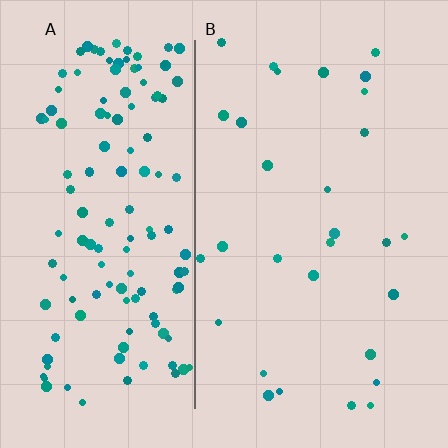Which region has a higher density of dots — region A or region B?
A (the left).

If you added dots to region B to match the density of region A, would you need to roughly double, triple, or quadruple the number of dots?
Approximately quadruple.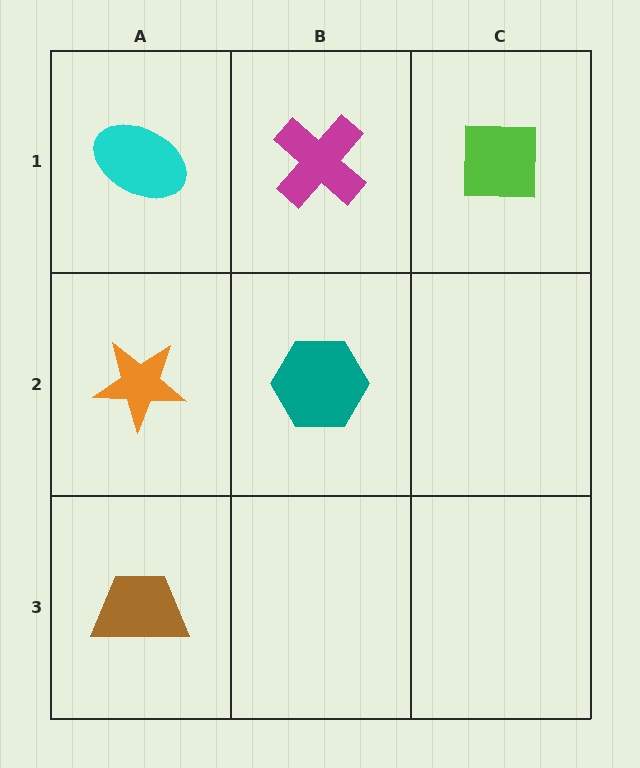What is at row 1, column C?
A lime square.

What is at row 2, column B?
A teal hexagon.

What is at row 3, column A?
A brown trapezoid.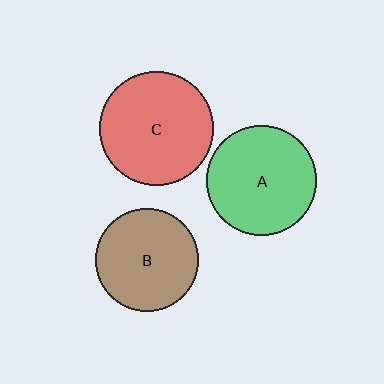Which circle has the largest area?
Circle C (red).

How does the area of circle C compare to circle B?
Approximately 1.2 times.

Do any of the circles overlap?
No, none of the circles overlap.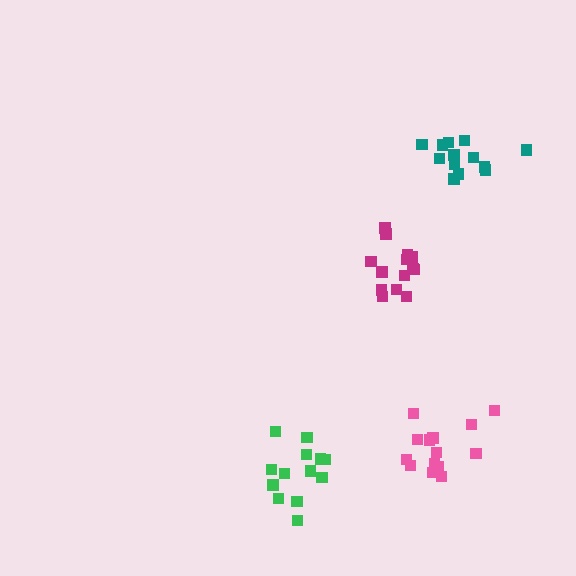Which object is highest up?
The teal cluster is topmost.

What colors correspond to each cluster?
The clusters are colored: teal, pink, magenta, green.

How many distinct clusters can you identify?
There are 4 distinct clusters.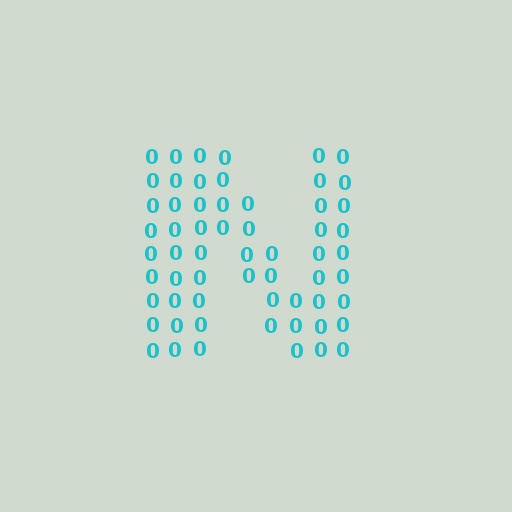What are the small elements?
The small elements are digit 0's.